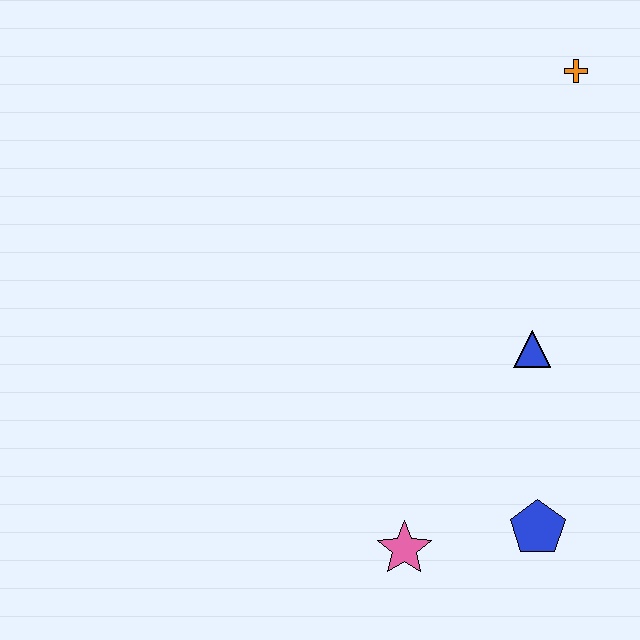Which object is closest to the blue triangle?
The blue pentagon is closest to the blue triangle.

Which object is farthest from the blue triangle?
The orange cross is farthest from the blue triangle.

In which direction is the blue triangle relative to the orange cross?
The blue triangle is below the orange cross.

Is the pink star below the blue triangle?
Yes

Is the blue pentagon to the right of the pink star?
Yes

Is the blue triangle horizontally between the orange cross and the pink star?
Yes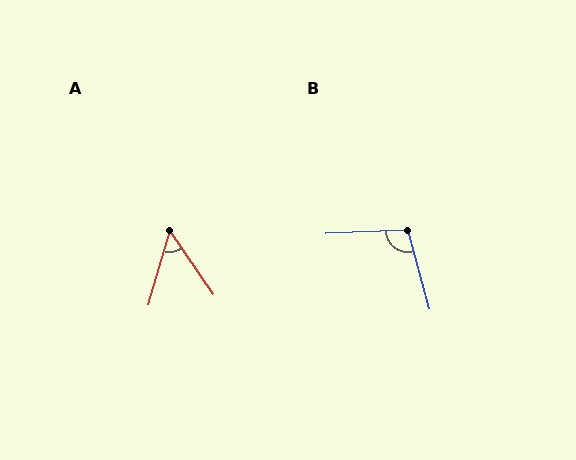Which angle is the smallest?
A, at approximately 51 degrees.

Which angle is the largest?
B, at approximately 103 degrees.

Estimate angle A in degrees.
Approximately 51 degrees.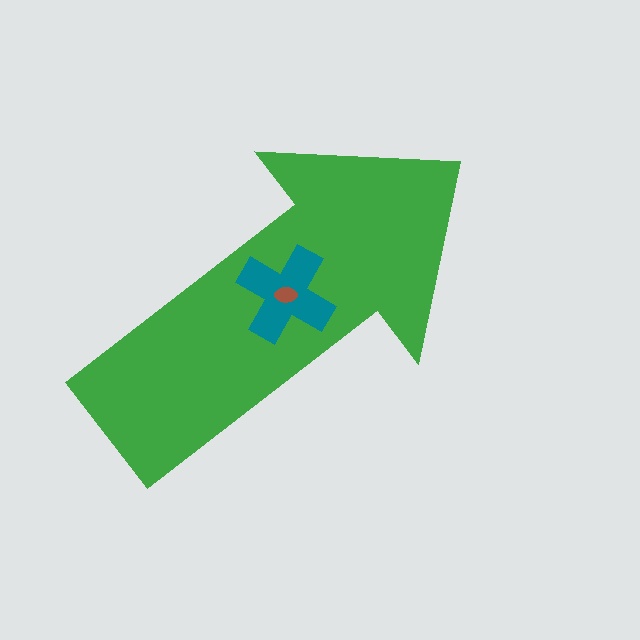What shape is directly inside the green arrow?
The teal cross.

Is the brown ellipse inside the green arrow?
Yes.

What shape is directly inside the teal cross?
The brown ellipse.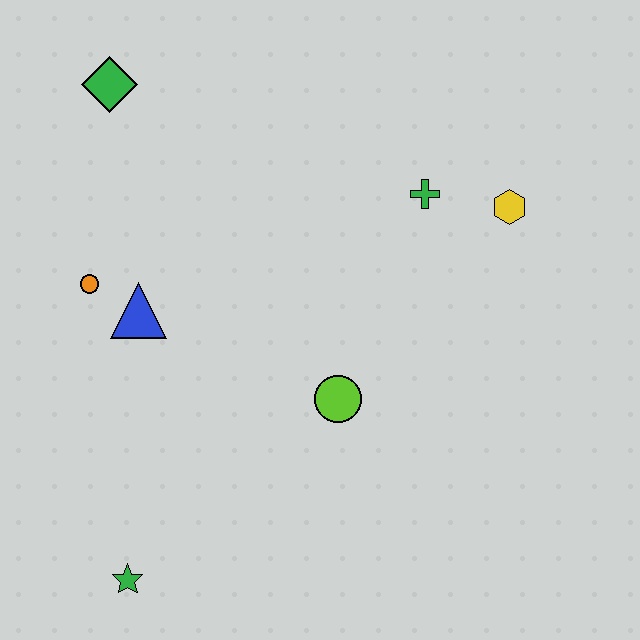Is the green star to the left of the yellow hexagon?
Yes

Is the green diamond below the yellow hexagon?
No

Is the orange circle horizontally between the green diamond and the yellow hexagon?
No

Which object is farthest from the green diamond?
The green star is farthest from the green diamond.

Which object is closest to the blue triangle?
The orange circle is closest to the blue triangle.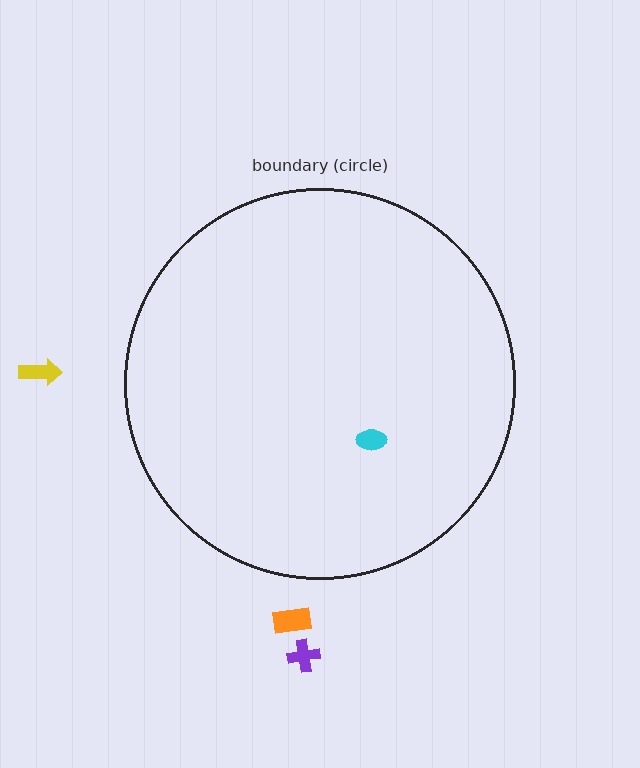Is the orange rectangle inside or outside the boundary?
Outside.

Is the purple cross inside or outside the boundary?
Outside.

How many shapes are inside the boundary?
1 inside, 3 outside.